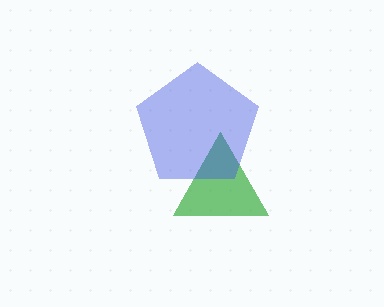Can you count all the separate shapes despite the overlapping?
Yes, there are 2 separate shapes.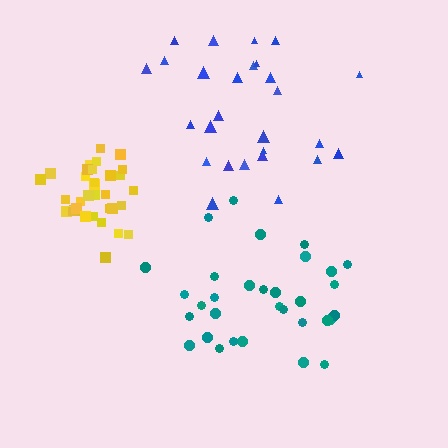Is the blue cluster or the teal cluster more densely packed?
Teal.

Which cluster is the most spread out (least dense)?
Blue.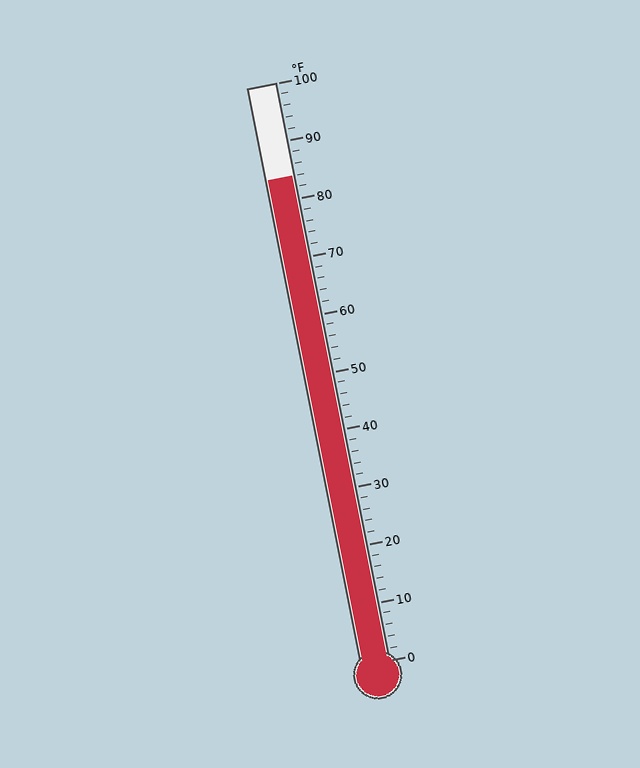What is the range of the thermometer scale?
The thermometer scale ranges from 0°F to 100°F.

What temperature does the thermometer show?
The thermometer shows approximately 84°F.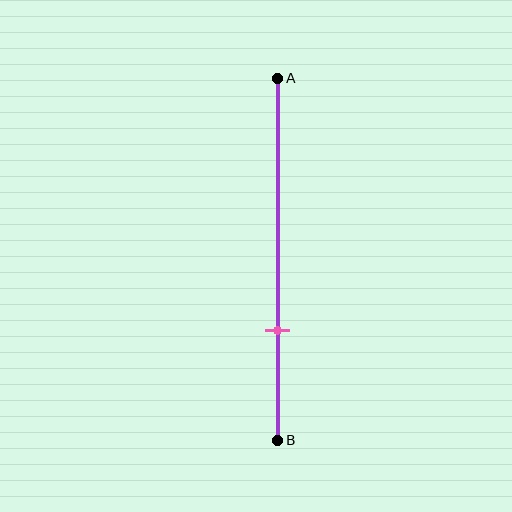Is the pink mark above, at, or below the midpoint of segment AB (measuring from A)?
The pink mark is below the midpoint of segment AB.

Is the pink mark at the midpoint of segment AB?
No, the mark is at about 70% from A, not at the 50% midpoint.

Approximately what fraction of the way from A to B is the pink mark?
The pink mark is approximately 70% of the way from A to B.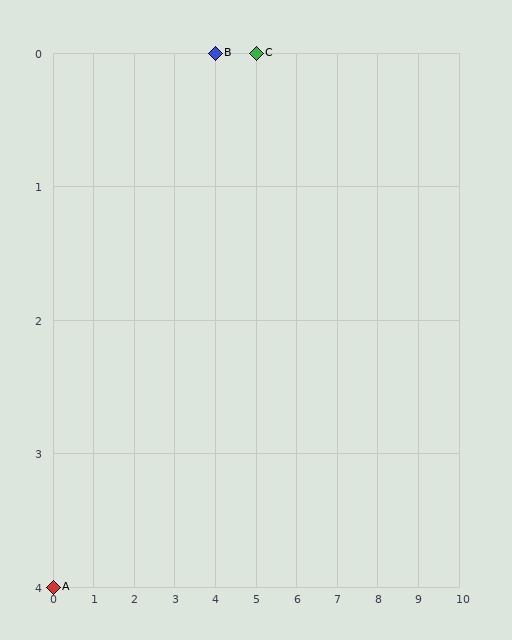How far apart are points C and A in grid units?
Points C and A are 5 columns and 4 rows apart (about 6.4 grid units diagonally).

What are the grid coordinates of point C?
Point C is at grid coordinates (5, 0).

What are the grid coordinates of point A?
Point A is at grid coordinates (0, 4).